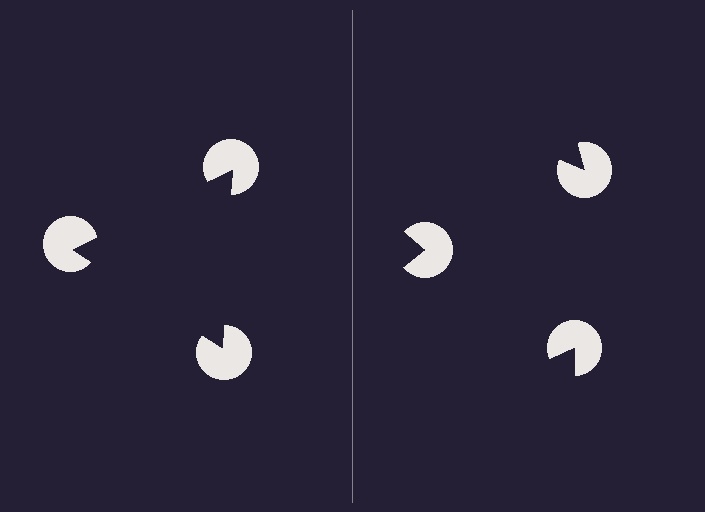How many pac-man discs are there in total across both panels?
6 — 3 on each side.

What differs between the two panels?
The pac-man discs are positioned identically on both sides; only the wedge orientations differ. On the left they align to a triangle; on the right they are misaligned.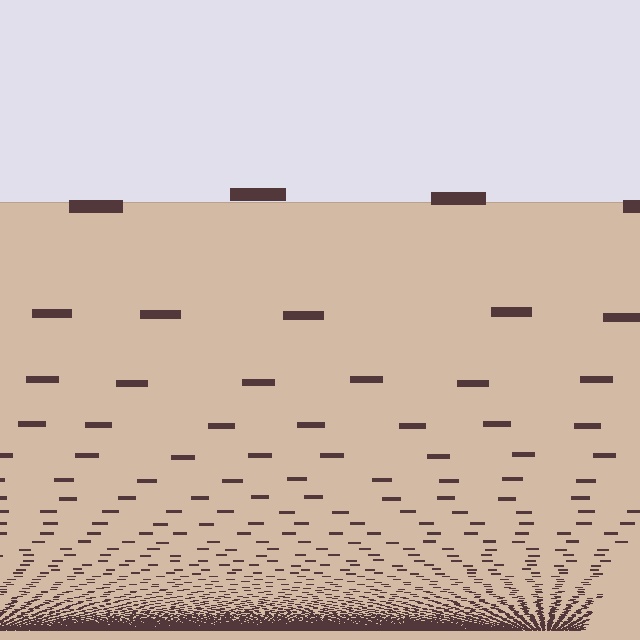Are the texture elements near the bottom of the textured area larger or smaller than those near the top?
Smaller. The gradient is inverted — elements near the bottom are smaller and denser.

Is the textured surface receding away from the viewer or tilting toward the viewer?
The surface appears to tilt toward the viewer. Texture elements get larger and sparser toward the top.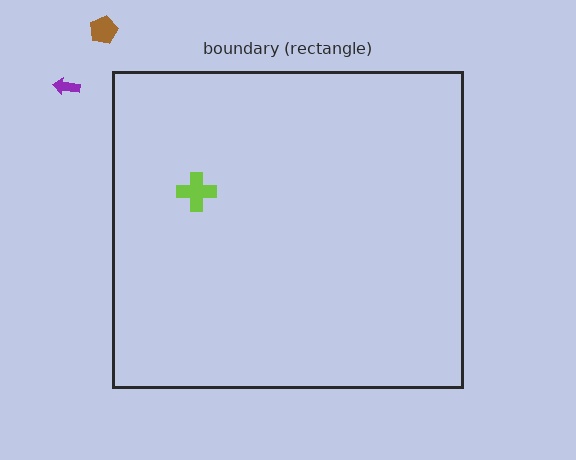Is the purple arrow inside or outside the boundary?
Outside.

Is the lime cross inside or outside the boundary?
Inside.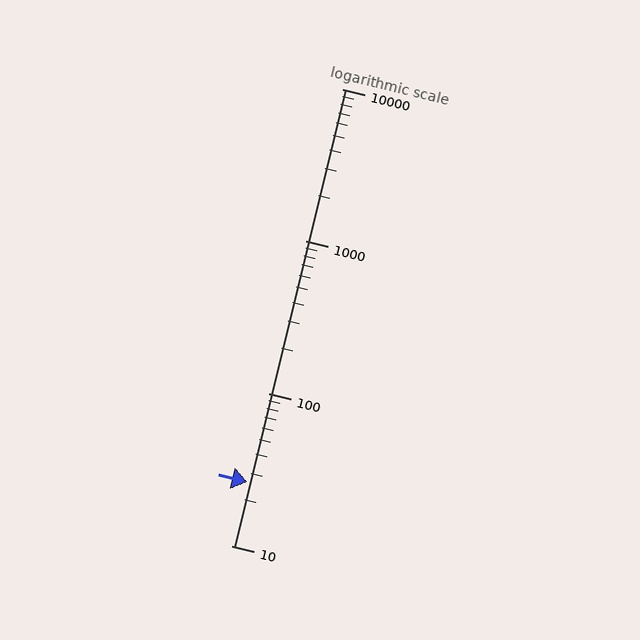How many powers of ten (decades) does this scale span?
The scale spans 3 decades, from 10 to 10000.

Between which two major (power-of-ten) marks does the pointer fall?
The pointer is between 10 and 100.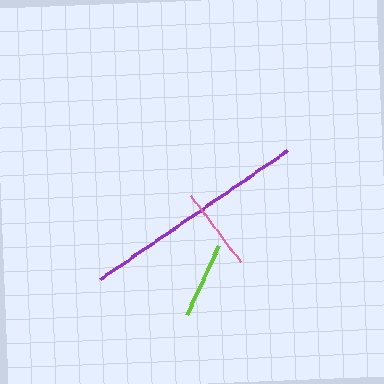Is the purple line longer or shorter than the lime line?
The purple line is longer than the lime line.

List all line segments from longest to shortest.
From longest to shortest: purple, pink, lime.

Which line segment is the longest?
The purple line is the longest at approximately 227 pixels.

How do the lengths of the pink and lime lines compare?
The pink and lime lines are approximately the same length.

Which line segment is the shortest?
The lime line is the shortest at approximately 76 pixels.